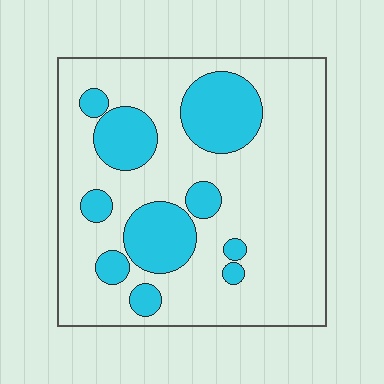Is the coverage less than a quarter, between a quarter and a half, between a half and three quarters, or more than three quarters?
Between a quarter and a half.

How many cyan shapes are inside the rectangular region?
10.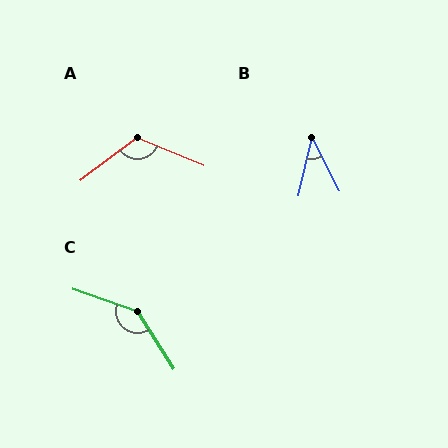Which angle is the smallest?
B, at approximately 41 degrees.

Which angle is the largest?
C, at approximately 141 degrees.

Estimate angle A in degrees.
Approximately 120 degrees.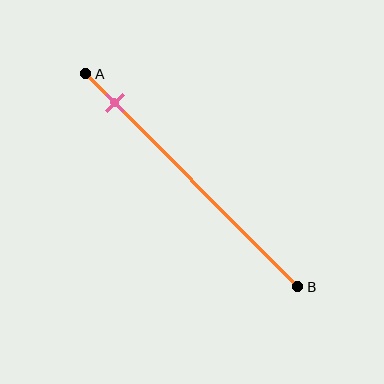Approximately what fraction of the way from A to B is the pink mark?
The pink mark is approximately 15% of the way from A to B.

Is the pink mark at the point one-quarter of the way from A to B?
No, the mark is at about 15% from A, not at the 25% one-quarter point.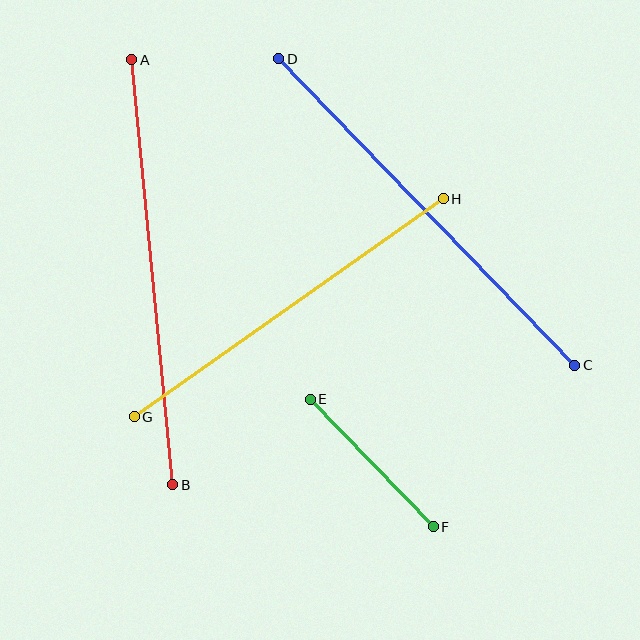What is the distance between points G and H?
The distance is approximately 378 pixels.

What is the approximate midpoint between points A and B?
The midpoint is at approximately (152, 272) pixels.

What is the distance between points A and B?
The distance is approximately 427 pixels.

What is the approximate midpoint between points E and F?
The midpoint is at approximately (372, 463) pixels.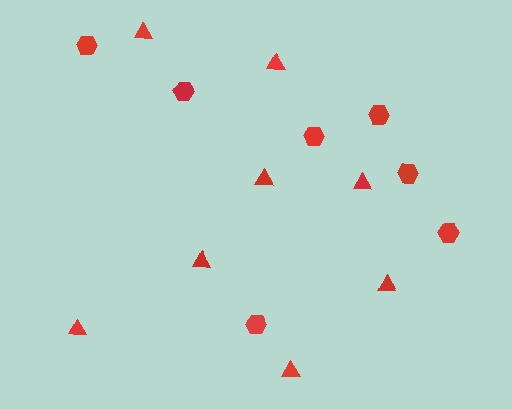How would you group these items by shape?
There are 2 groups: one group of hexagons (7) and one group of triangles (8).